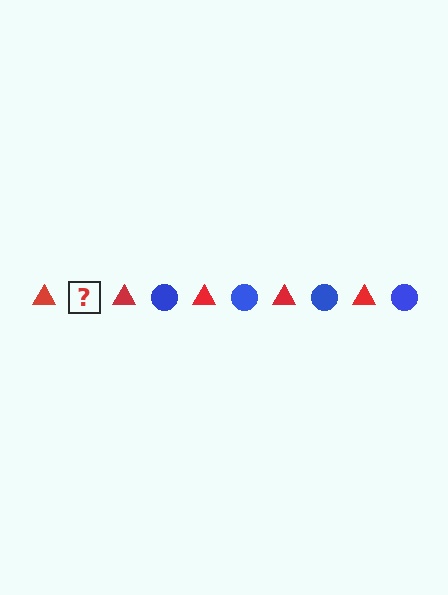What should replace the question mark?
The question mark should be replaced with a blue circle.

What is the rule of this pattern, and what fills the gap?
The rule is that the pattern alternates between red triangle and blue circle. The gap should be filled with a blue circle.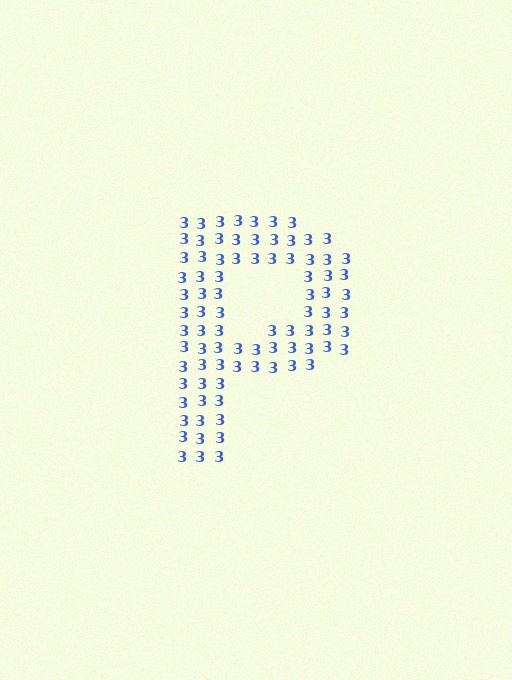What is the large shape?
The large shape is the letter P.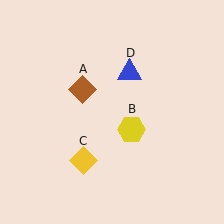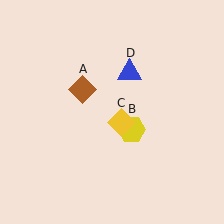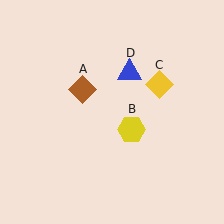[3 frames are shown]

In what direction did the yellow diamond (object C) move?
The yellow diamond (object C) moved up and to the right.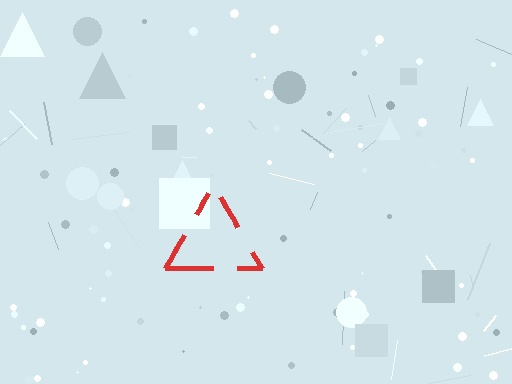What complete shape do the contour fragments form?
The contour fragments form a triangle.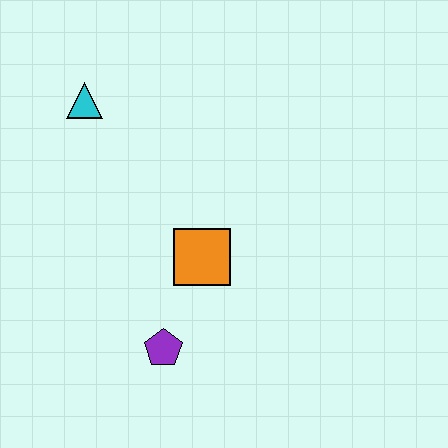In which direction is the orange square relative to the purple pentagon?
The orange square is above the purple pentagon.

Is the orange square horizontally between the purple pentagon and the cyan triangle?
No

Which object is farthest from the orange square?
The cyan triangle is farthest from the orange square.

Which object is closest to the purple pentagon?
The orange square is closest to the purple pentagon.